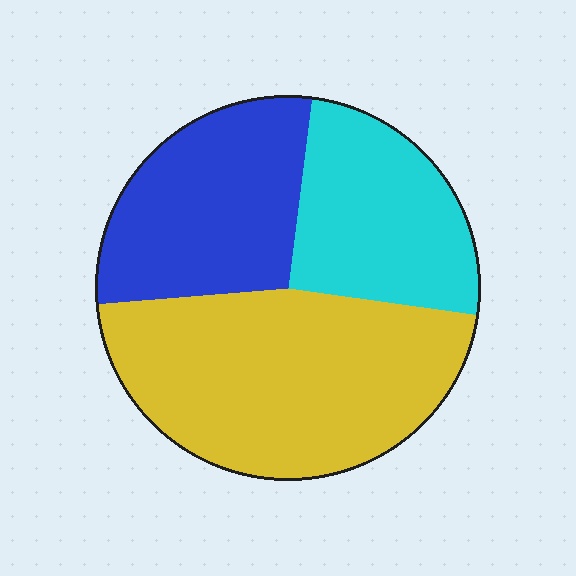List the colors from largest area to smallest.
From largest to smallest: yellow, blue, cyan.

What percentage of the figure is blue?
Blue covers 28% of the figure.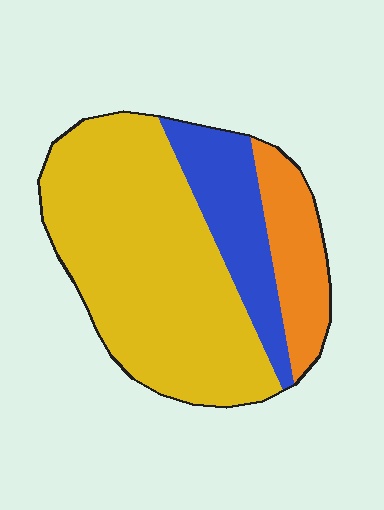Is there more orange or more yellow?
Yellow.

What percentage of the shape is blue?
Blue covers about 20% of the shape.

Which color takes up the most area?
Yellow, at roughly 65%.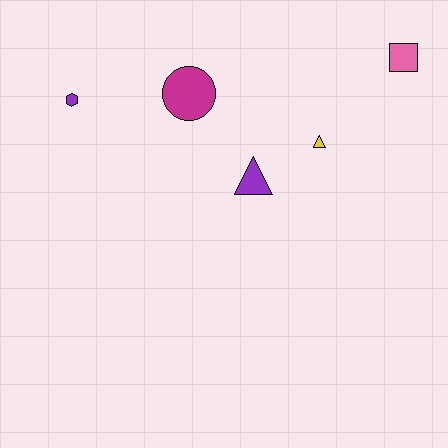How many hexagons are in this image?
There is 1 hexagon.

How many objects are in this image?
There are 5 objects.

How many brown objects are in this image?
There are no brown objects.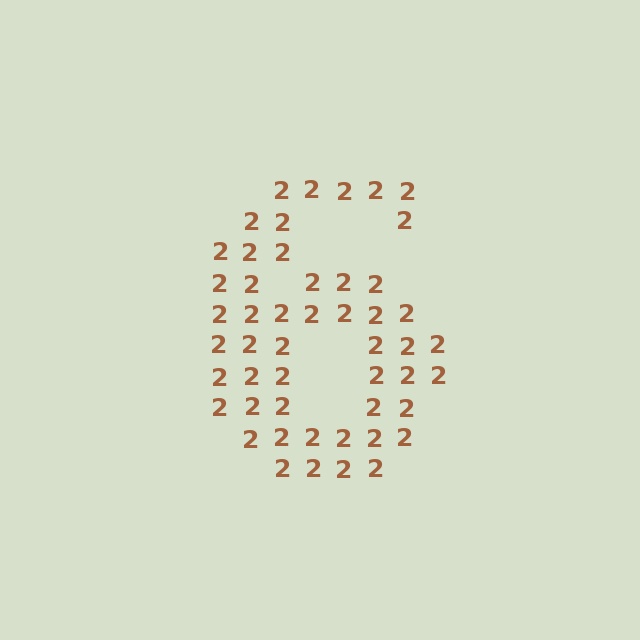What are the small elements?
The small elements are digit 2's.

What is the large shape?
The large shape is the digit 6.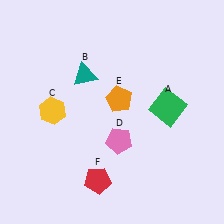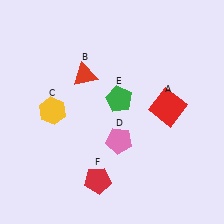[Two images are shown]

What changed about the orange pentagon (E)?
In Image 1, E is orange. In Image 2, it changed to green.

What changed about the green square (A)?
In Image 1, A is green. In Image 2, it changed to red.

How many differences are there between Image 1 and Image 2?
There are 3 differences between the two images.